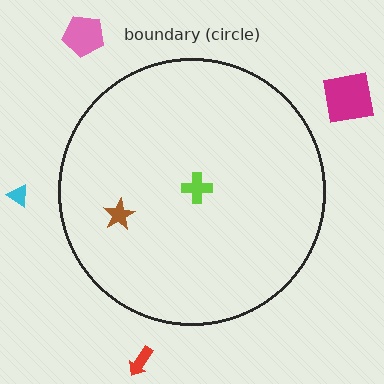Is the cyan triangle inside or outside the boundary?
Outside.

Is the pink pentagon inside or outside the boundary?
Outside.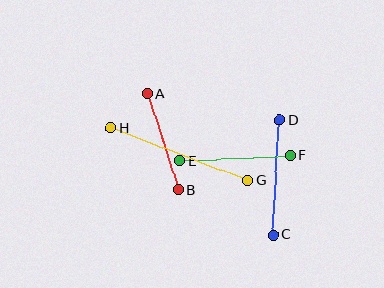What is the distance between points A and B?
The distance is approximately 101 pixels.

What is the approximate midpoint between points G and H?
The midpoint is at approximately (179, 154) pixels.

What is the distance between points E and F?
The distance is approximately 111 pixels.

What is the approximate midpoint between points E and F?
The midpoint is at approximately (235, 158) pixels.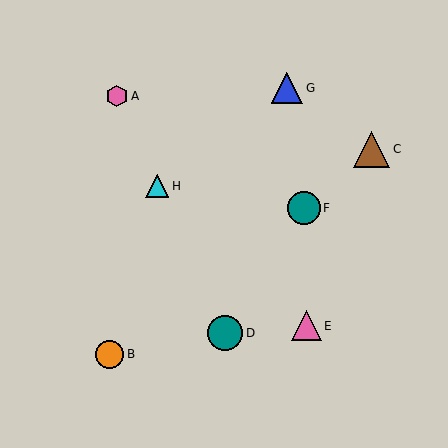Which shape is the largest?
The brown triangle (labeled C) is the largest.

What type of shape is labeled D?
Shape D is a teal circle.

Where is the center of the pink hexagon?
The center of the pink hexagon is at (117, 96).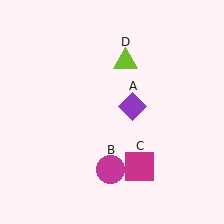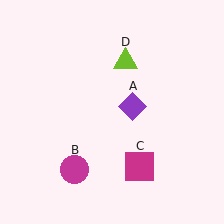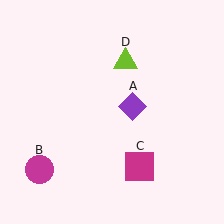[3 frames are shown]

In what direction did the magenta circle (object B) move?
The magenta circle (object B) moved left.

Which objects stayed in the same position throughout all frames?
Purple diamond (object A) and magenta square (object C) and lime triangle (object D) remained stationary.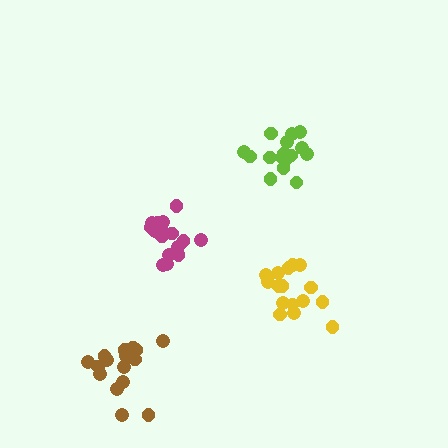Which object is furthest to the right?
The yellow cluster is rightmost.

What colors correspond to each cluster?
The clusters are colored: yellow, magenta, lime, brown.